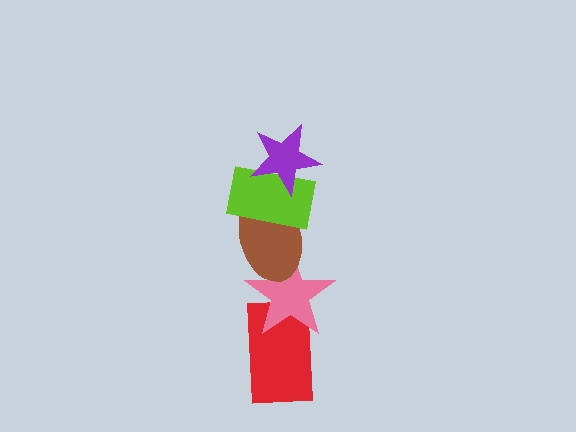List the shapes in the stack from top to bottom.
From top to bottom: the purple star, the lime rectangle, the brown ellipse, the pink star, the red rectangle.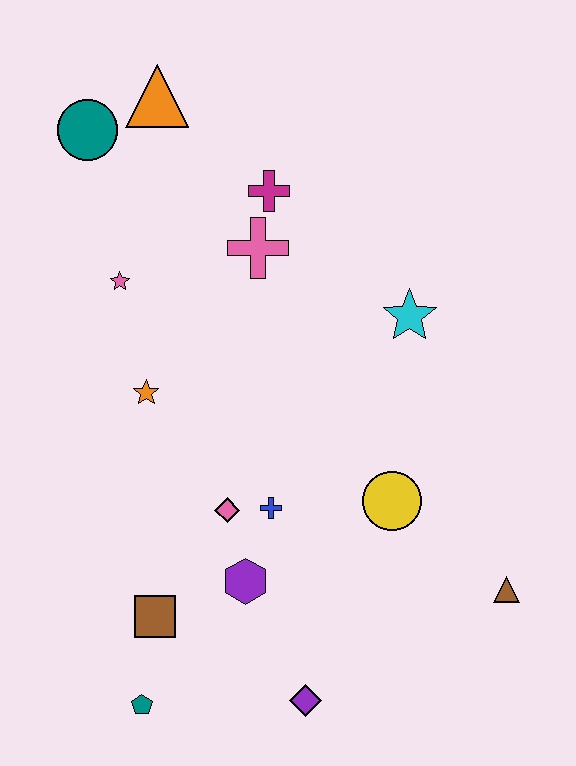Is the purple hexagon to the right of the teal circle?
Yes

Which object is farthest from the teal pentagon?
The orange triangle is farthest from the teal pentagon.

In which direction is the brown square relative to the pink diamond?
The brown square is below the pink diamond.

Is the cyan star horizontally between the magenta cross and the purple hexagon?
No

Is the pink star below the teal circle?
Yes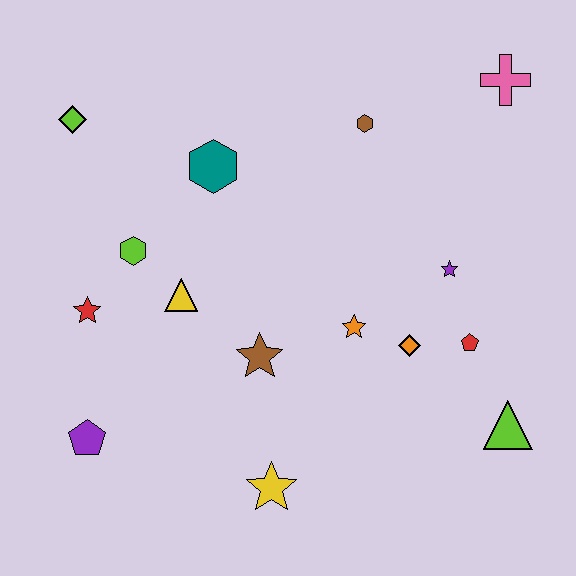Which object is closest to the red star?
The lime hexagon is closest to the red star.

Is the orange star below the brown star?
No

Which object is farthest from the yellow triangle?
The pink cross is farthest from the yellow triangle.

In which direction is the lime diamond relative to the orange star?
The lime diamond is to the left of the orange star.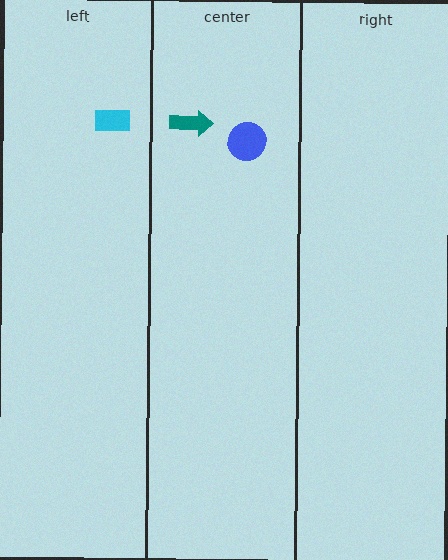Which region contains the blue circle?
The center region.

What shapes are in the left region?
The cyan rectangle.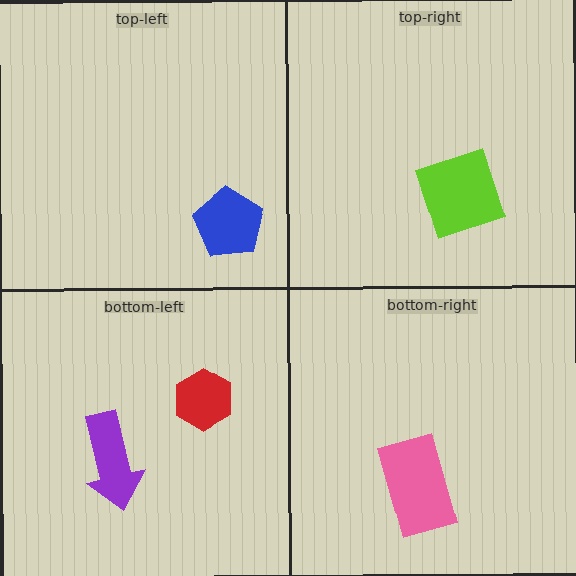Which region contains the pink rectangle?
The bottom-right region.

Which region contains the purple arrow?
The bottom-left region.